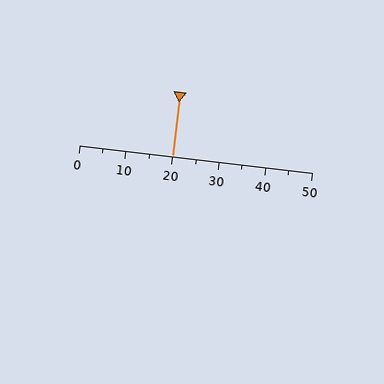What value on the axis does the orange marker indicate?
The marker indicates approximately 20.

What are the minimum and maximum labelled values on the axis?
The axis runs from 0 to 50.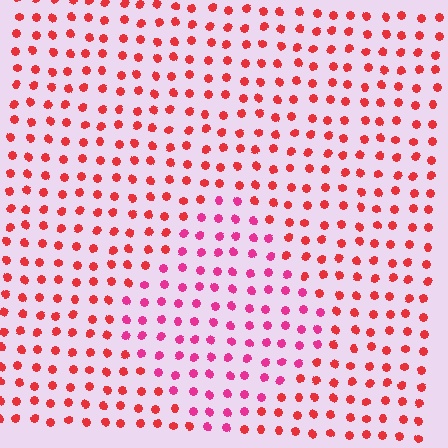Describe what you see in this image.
The image is filled with small red elements in a uniform arrangement. A diamond-shaped region is visible where the elements are tinted to a slightly different hue, forming a subtle color boundary.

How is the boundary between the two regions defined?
The boundary is defined purely by a slight shift in hue (about 31 degrees). Spacing, size, and orientation are identical on both sides.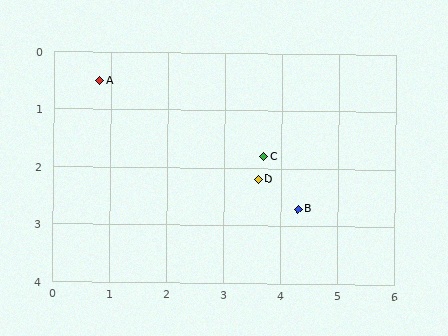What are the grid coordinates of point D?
Point D is at approximately (3.6, 2.2).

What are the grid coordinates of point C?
Point C is at approximately (3.7, 1.8).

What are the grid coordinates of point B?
Point B is at approximately (4.3, 2.7).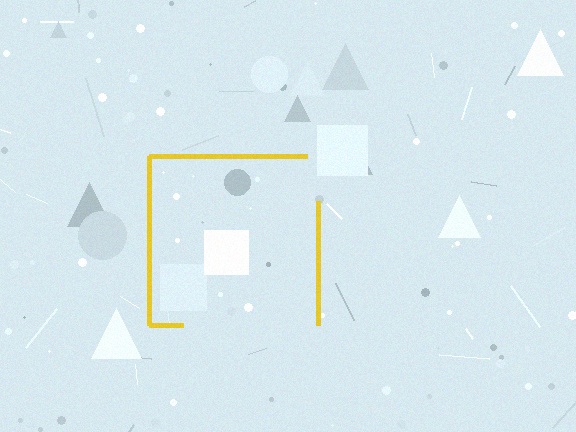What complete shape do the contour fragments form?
The contour fragments form a square.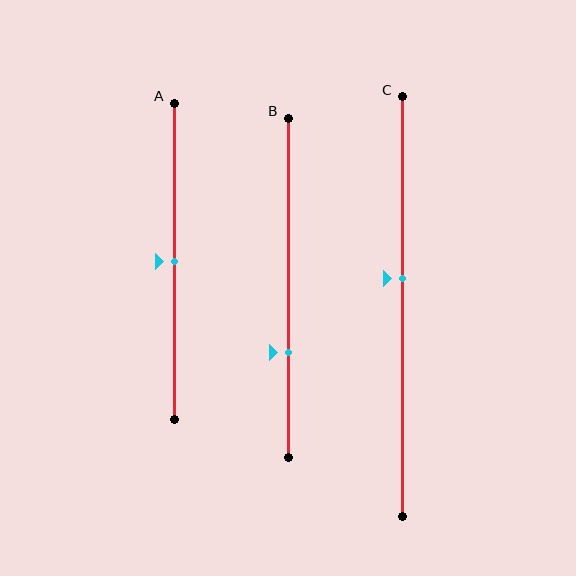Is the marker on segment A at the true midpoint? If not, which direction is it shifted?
Yes, the marker on segment A is at the true midpoint.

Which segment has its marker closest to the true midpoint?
Segment A has its marker closest to the true midpoint.